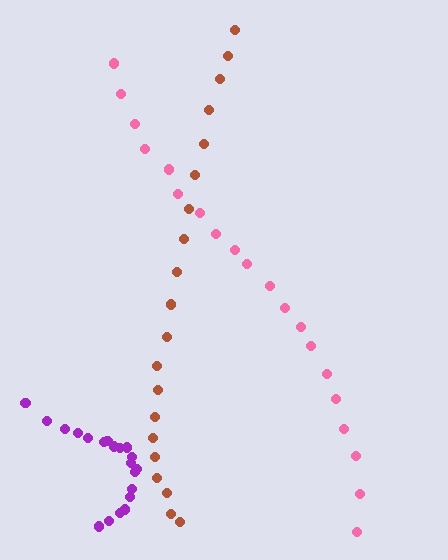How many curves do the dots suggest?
There are 3 distinct paths.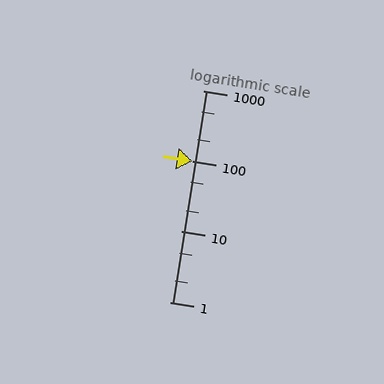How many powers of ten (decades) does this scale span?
The scale spans 3 decades, from 1 to 1000.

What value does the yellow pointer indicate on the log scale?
The pointer indicates approximately 100.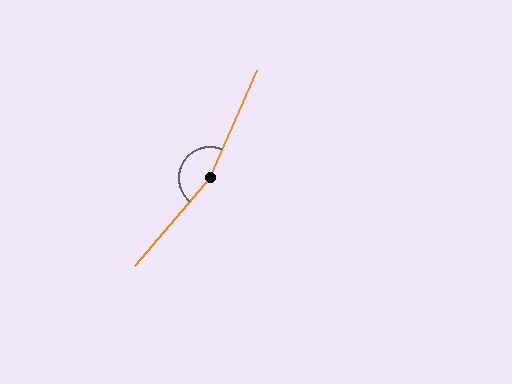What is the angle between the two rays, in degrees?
Approximately 163 degrees.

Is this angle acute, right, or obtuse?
It is obtuse.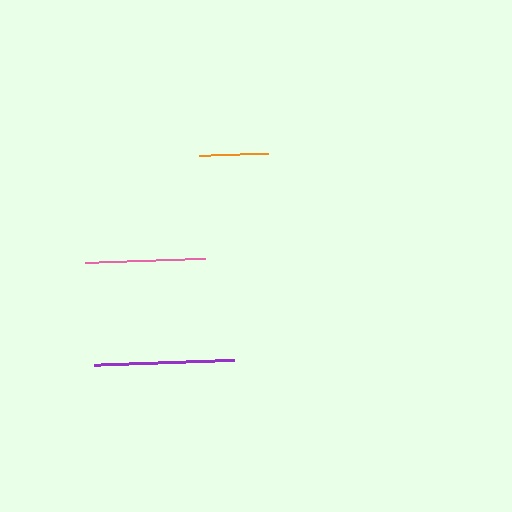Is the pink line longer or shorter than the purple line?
The purple line is longer than the pink line.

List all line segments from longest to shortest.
From longest to shortest: purple, pink, orange.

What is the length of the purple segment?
The purple segment is approximately 140 pixels long.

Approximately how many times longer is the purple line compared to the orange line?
The purple line is approximately 2.0 times the length of the orange line.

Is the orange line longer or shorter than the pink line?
The pink line is longer than the orange line.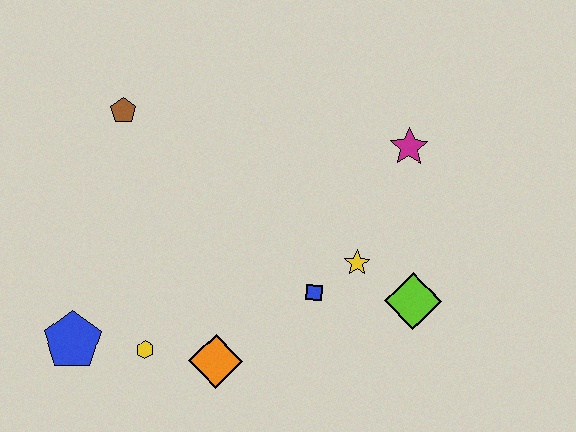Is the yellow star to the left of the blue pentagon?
No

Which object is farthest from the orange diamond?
The magenta star is farthest from the orange diamond.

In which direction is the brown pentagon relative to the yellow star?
The brown pentagon is to the left of the yellow star.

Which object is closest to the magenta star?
The yellow star is closest to the magenta star.